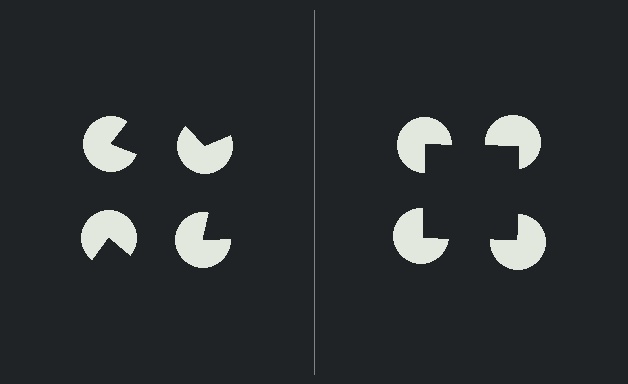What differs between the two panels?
The pac-man discs are positioned identically on both sides; only the wedge orientations differ. On the right they align to a square; on the left they are misaligned.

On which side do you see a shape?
An illusory square appears on the right side. On the left side the wedge cuts are rotated, so no coherent shape forms.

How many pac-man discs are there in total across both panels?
8 — 4 on each side.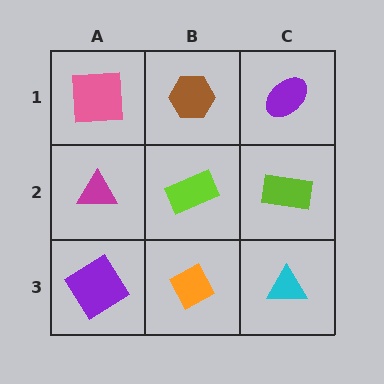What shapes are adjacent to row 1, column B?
A lime rectangle (row 2, column B), a pink square (row 1, column A), a purple ellipse (row 1, column C).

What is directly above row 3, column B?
A lime rectangle.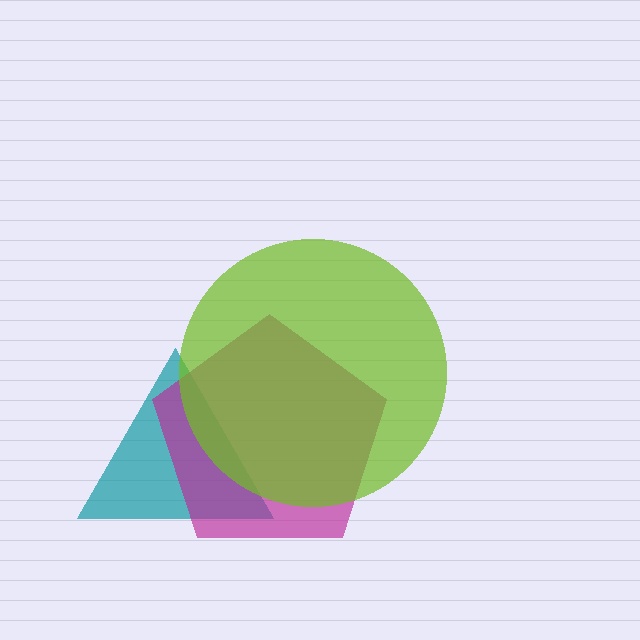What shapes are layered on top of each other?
The layered shapes are: a teal triangle, a magenta pentagon, a lime circle.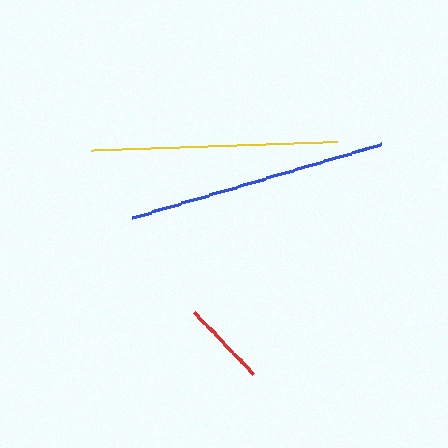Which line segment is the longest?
The blue line is the longest at approximately 260 pixels.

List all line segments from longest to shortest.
From longest to shortest: blue, yellow, red.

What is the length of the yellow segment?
The yellow segment is approximately 246 pixels long.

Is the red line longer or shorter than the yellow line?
The yellow line is longer than the red line.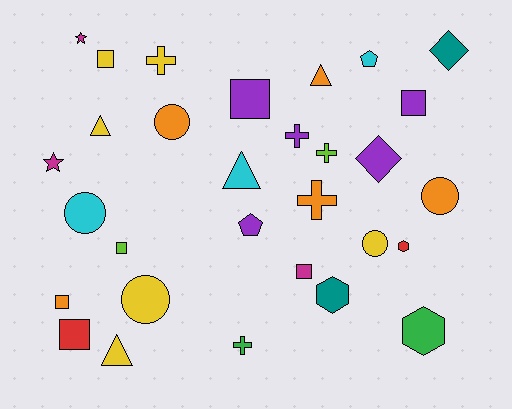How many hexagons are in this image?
There are 3 hexagons.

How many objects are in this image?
There are 30 objects.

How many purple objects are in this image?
There are 5 purple objects.